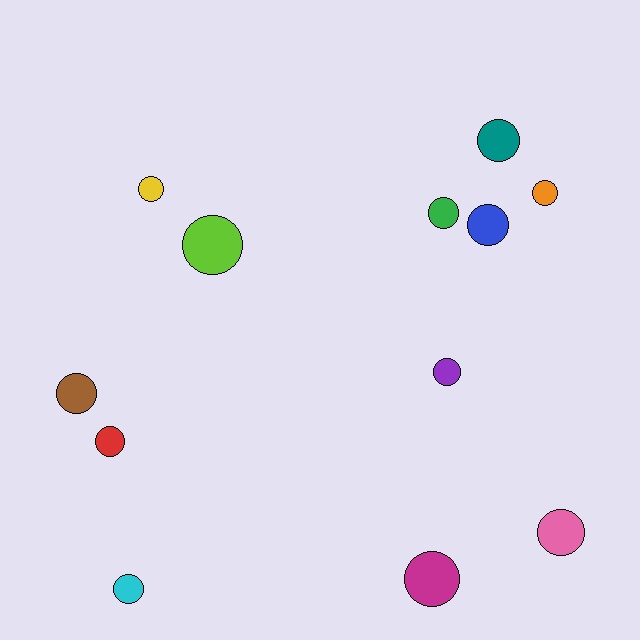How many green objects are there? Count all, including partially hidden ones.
There is 1 green object.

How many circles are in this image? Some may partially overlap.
There are 12 circles.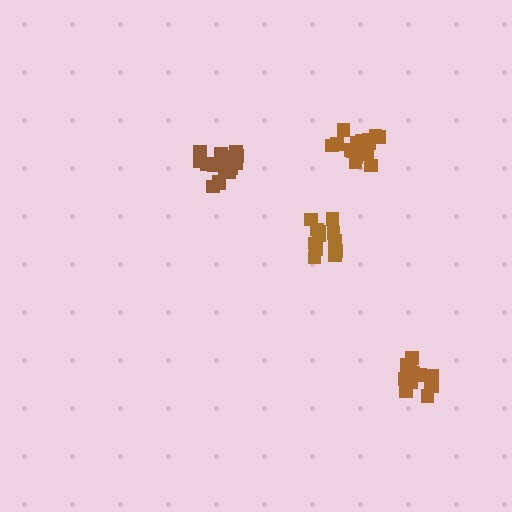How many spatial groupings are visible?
There are 4 spatial groupings.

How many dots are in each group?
Group 1: 15 dots, Group 2: 19 dots, Group 3: 19 dots, Group 4: 15 dots (68 total).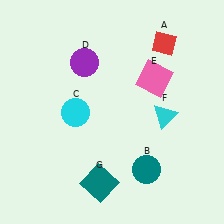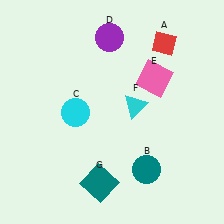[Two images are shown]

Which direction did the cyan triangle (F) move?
The cyan triangle (F) moved left.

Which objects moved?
The objects that moved are: the purple circle (D), the cyan triangle (F).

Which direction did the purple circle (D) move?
The purple circle (D) moved up.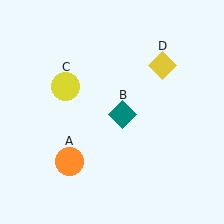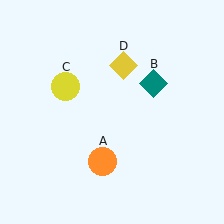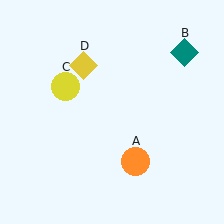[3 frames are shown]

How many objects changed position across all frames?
3 objects changed position: orange circle (object A), teal diamond (object B), yellow diamond (object D).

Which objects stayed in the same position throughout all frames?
Yellow circle (object C) remained stationary.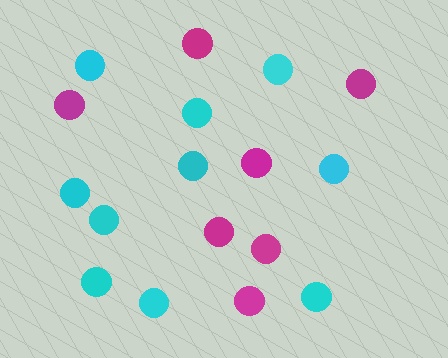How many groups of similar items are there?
There are 2 groups: one group of cyan circles (10) and one group of magenta circles (7).